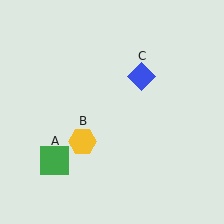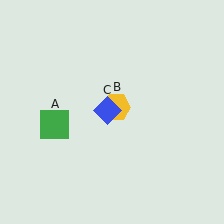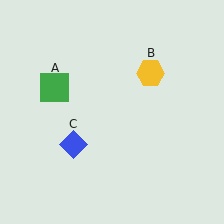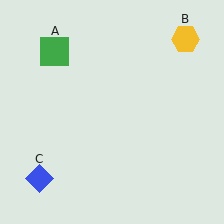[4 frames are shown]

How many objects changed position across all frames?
3 objects changed position: green square (object A), yellow hexagon (object B), blue diamond (object C).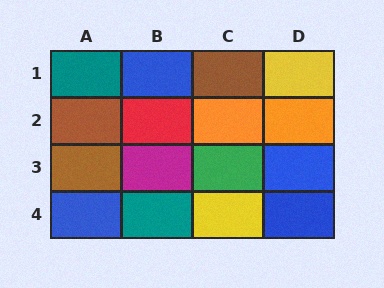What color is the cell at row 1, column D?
Yellow.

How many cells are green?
1 cell is green.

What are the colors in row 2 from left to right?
Brown, red, orange, orange.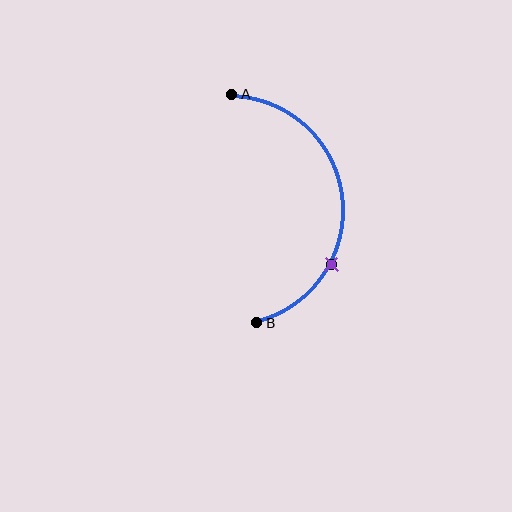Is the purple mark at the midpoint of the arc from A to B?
No. The purple mark lies on the arc but is closer to endpoint B. The arc midpoint would be at the point on the curve equidistant along the arc from both A and B.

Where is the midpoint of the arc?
The arc midpoint is the point on the curve farthest from the straight line joining A and B. It sits to the right of that line.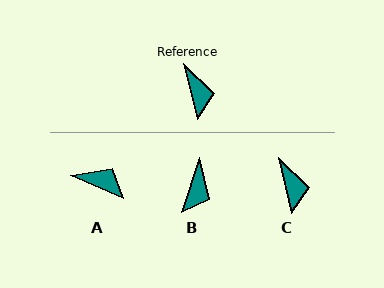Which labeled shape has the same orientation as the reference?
C.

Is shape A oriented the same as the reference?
No, it is off by about 54 degrees.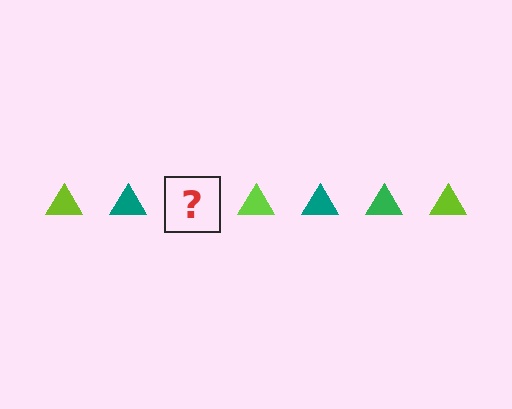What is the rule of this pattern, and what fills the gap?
The rule is that the pattern cycles through lime, teal, green triangles. The gap should be filled with a green triangle.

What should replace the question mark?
The question mark should be replaced with a green triangle.